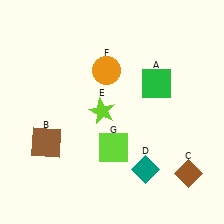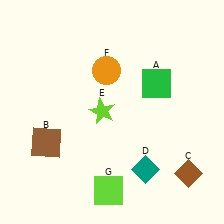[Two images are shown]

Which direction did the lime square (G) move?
The lime square (G) moved down.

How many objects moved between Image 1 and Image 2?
1 object moved between the two images.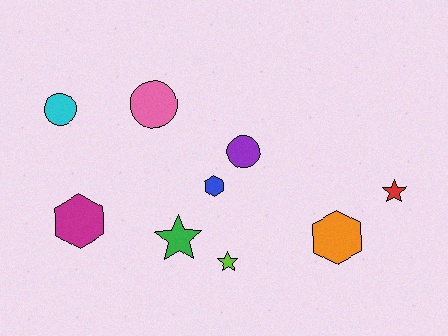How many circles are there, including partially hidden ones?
There are 3 circles.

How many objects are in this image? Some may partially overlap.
There are 9 objects.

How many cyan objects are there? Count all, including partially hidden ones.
There is 1 cyan object.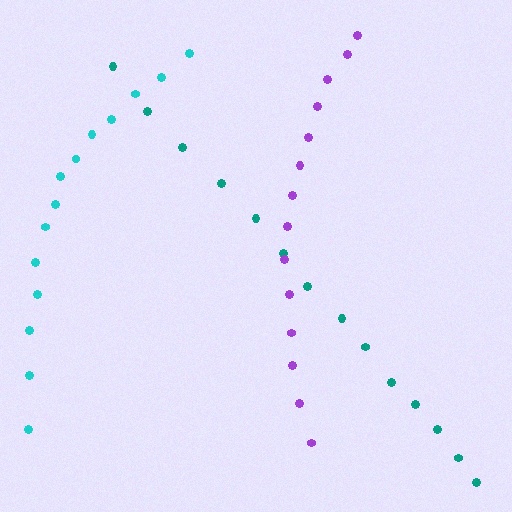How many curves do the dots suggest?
There are 3 distinct paths.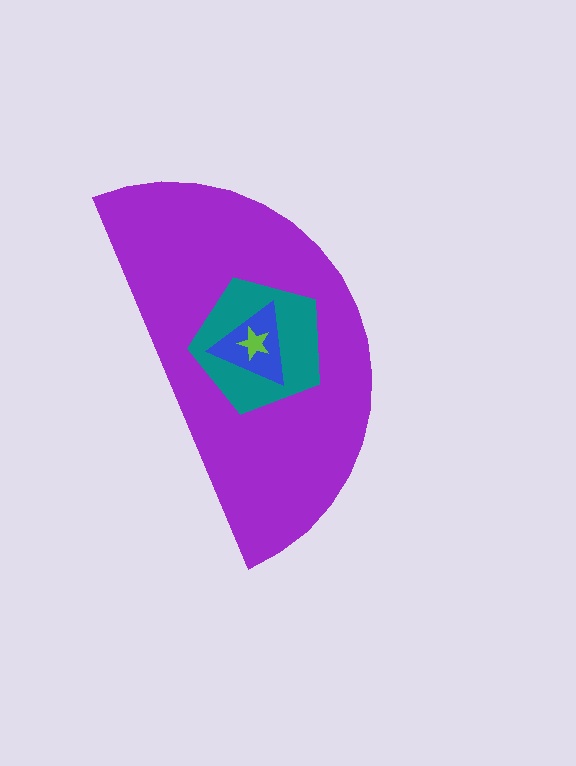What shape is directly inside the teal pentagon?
The blue triangle.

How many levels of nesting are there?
4.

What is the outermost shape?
The purple semicircle.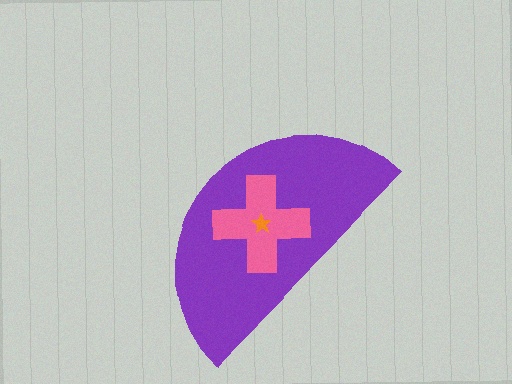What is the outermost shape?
The purple semicircle.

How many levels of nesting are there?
3.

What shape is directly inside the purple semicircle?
The pink cross.